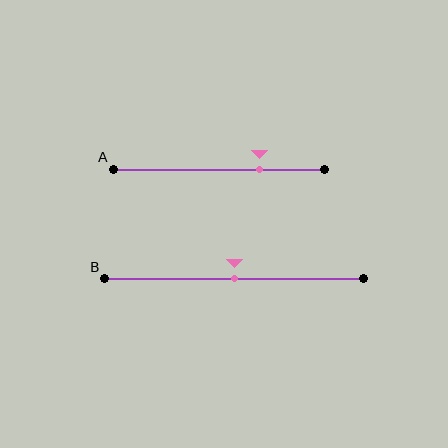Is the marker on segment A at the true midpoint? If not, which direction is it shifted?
No, the marker on segment A is shifted to the right by about 19% of the segment length.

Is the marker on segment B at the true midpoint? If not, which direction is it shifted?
Yes, the marker on segment B is at the true midpoint.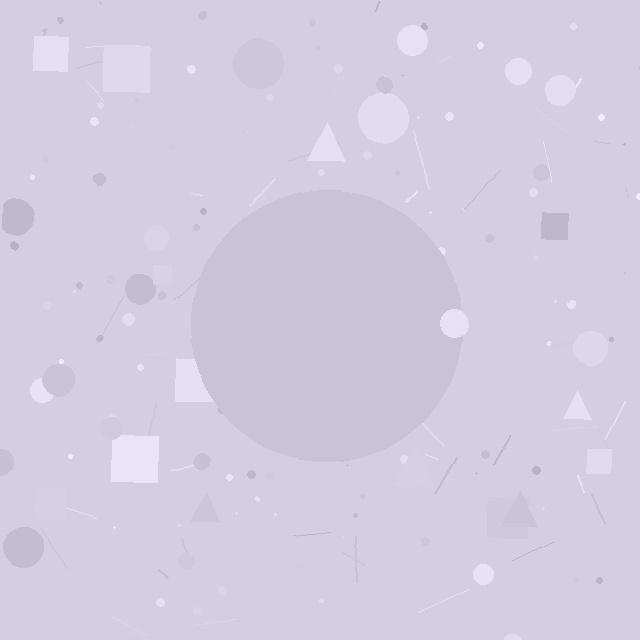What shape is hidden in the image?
A circle is hidden in the image.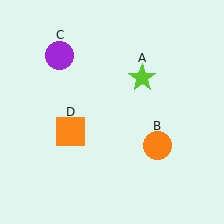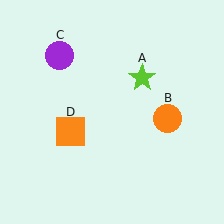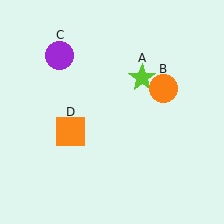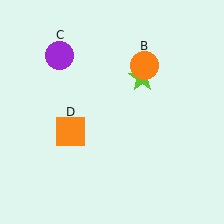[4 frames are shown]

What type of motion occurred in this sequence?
The orange circle (object B) rotated counterclockwise around the center of the scene.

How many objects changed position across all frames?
1 object changed position: orange circle (object B).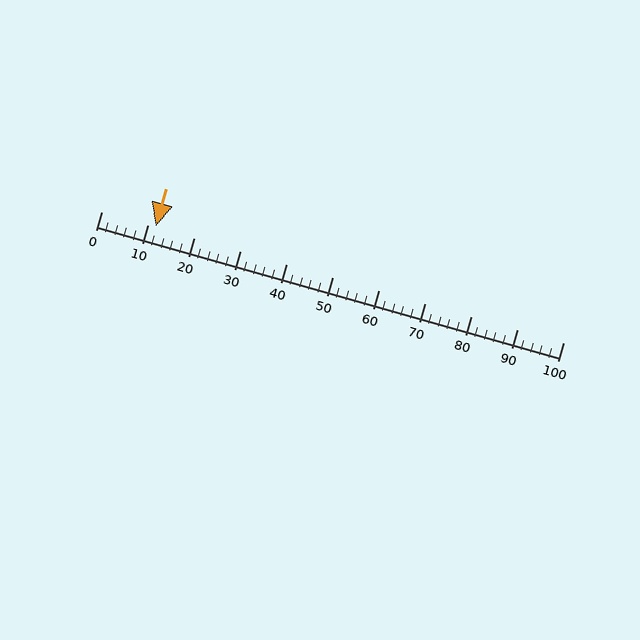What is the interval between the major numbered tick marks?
The major tick marks are spaced 10 units apart.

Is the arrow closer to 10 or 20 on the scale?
The arrow is closer to 10.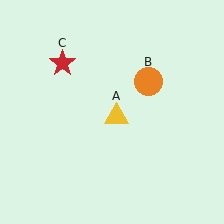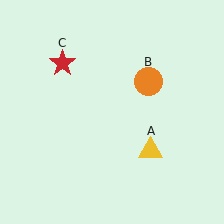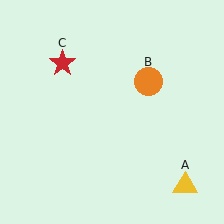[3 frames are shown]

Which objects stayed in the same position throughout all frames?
Orange circle (object B) and red star (object C) remained stationary.